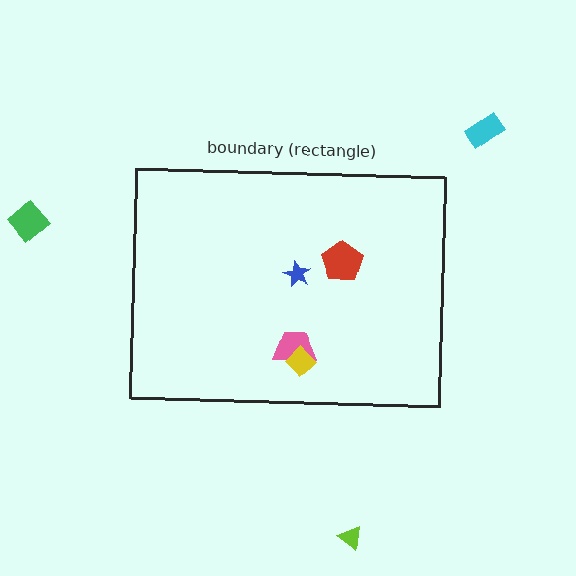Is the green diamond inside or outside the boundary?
Outside.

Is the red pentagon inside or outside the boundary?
Inside.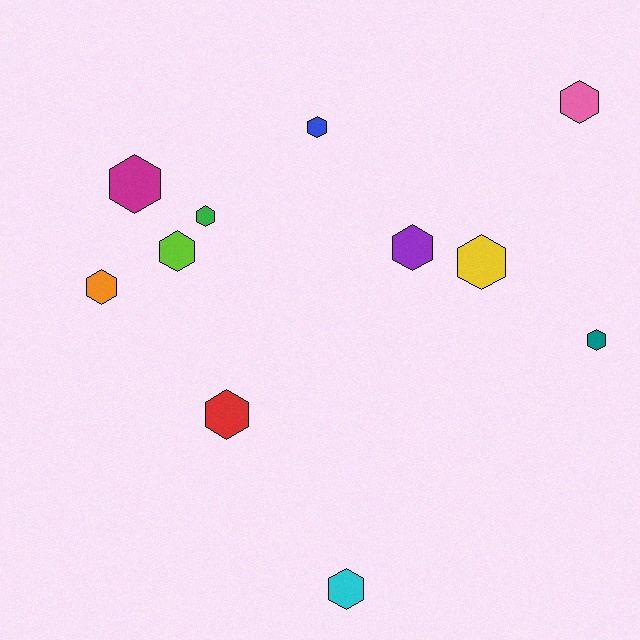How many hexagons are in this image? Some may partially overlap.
There are 11 hexagons.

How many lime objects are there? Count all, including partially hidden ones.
There is 1 lime object.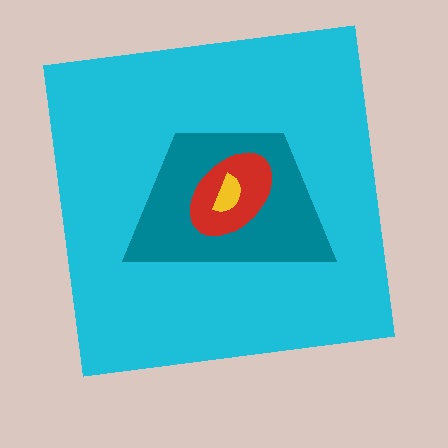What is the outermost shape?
The cyan square.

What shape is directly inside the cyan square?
The teal trapezoid.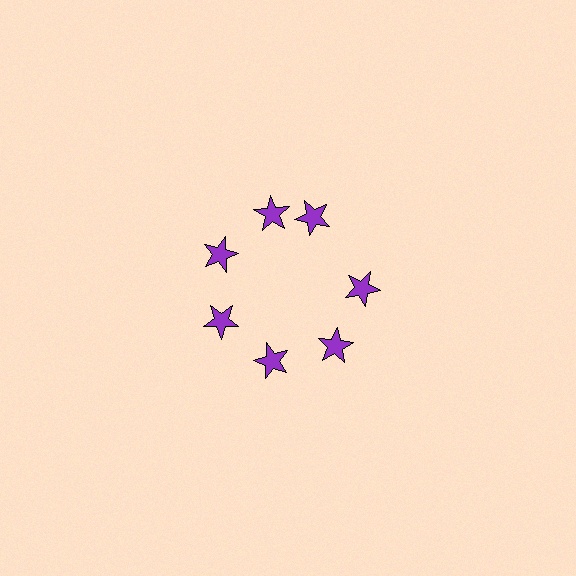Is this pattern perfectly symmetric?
No. The 7 purple stars are arranged in a ring, but one element near the 1 o'clock position is rotated out of alignment along the ring, breaking the 7-fold rotational symmetry.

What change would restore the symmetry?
The symmetry would be restored by rotating it back into even spacing with its neighbors so that all 7 stars sit at equal angles and equal distance from the center.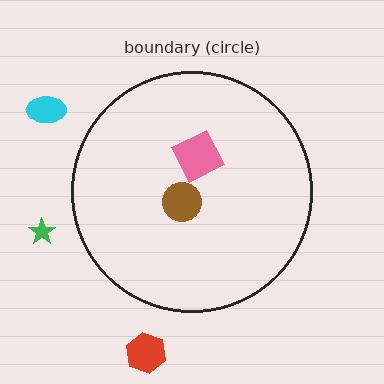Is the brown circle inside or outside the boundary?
Inside.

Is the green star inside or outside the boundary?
Outside.